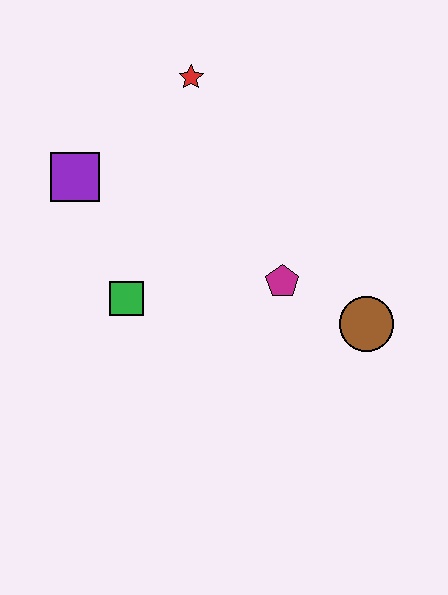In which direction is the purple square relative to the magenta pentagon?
The purple square is to the left of the magenta pentagon.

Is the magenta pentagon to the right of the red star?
Yes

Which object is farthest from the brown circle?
The purple square is farthest from the brown circle.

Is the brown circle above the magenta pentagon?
No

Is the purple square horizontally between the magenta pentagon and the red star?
No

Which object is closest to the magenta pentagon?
The brown circle is closest to the magenta pentagon.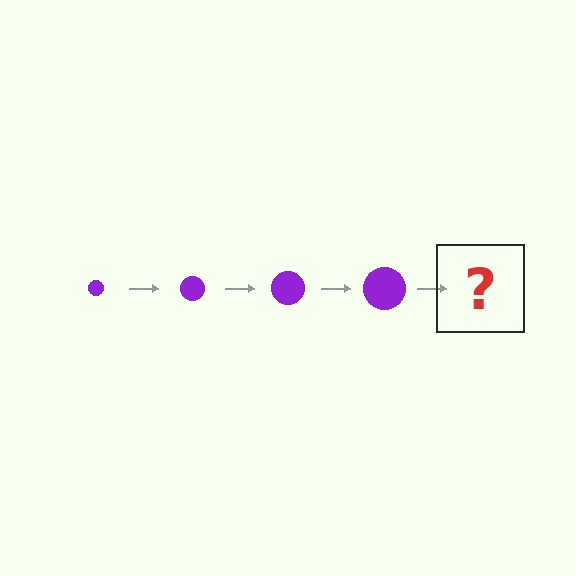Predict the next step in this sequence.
The next step is a purple circle, larger than the previous one.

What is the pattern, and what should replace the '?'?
The pattern is that the circle gets progressively larger each step. The '?' should be a purple circle, larger than the previous one.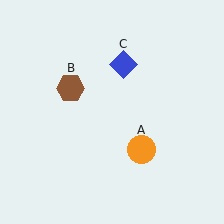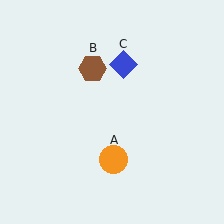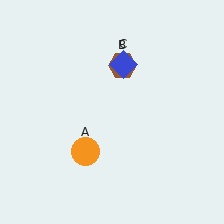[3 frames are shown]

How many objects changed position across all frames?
2 objects changed position: orange circle (object A), brown hexagon (object B).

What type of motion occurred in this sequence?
The orange circle (object A), brown hexagon (object B) rotated clockwise around the center of the scene.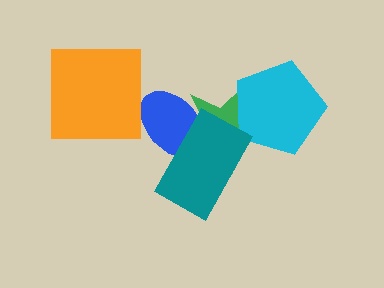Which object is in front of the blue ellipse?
The teal rectangle is in front of the blue ellipse.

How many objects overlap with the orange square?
0 objects overlap with the orange square.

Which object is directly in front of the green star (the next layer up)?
The cyan pentagon is directly in front of the green star.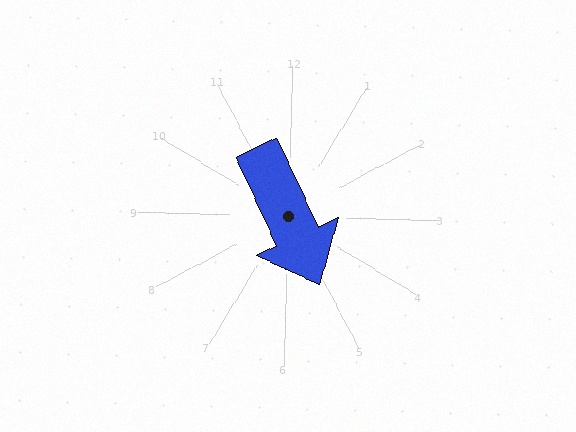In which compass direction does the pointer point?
Southeast.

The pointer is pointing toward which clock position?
Roughly 5 o'clock.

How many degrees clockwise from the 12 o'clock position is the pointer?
Approximately 154 degrees.